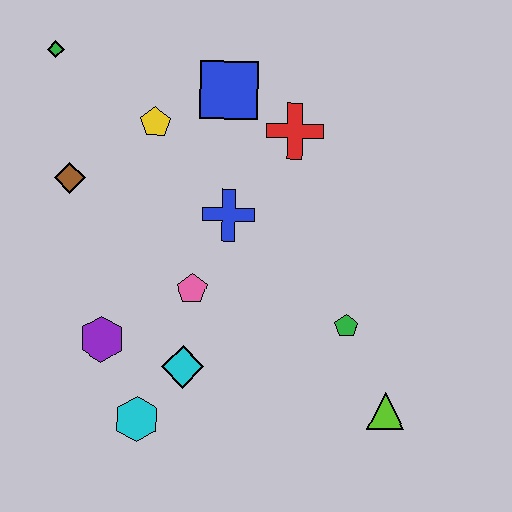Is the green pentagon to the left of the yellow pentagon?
No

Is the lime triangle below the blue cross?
Yes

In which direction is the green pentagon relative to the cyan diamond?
The green pentagon is to the right of the cyan diamond.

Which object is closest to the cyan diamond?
The cyan hexagon is closest to the cyan diamond.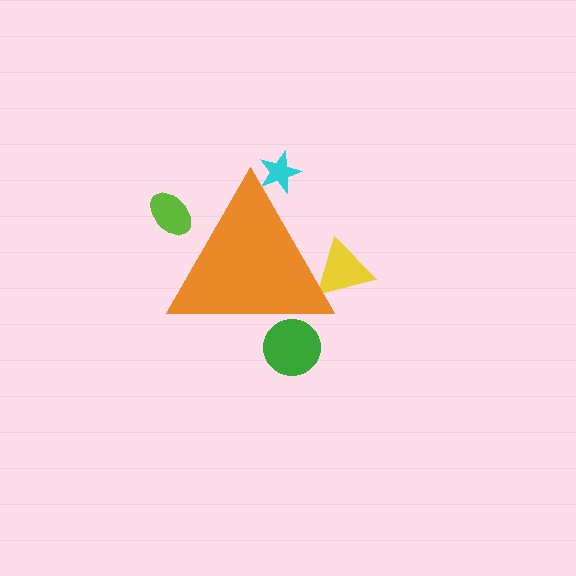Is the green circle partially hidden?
Yes, the green circle is partially hidden behind the orange triangle.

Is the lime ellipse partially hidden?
Yes, the lime ellipse is partially hidden behind the orange triangle.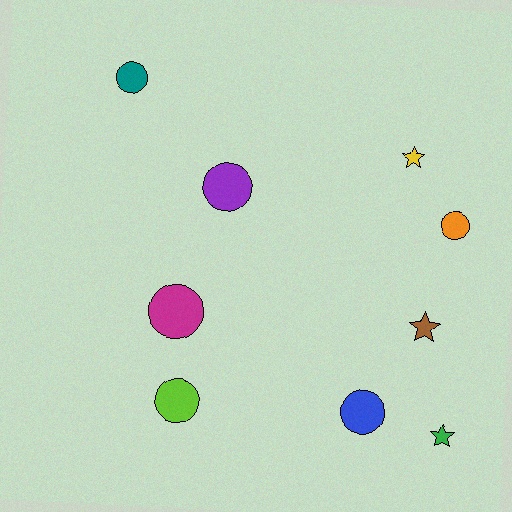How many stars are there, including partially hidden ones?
There are 3 stars.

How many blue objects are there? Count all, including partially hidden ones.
There is 1 blue object.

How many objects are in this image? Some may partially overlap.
There are 9 objects.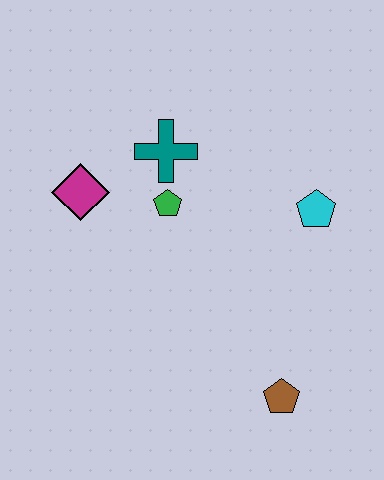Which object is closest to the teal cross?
The green pentagon is closest to the teal cross.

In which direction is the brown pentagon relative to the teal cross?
The brown pentagon is below the teal cross.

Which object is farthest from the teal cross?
The brown pentagon is farthest from the teal cross.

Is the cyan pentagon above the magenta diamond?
No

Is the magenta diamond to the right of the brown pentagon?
No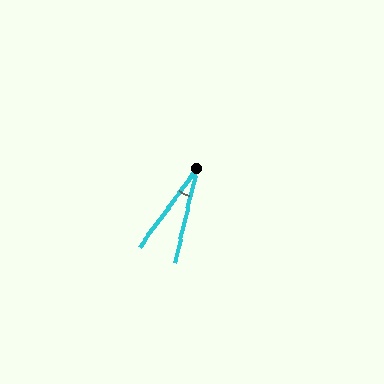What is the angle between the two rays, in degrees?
Approximately 23 degrees.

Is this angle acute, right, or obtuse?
It is acute.